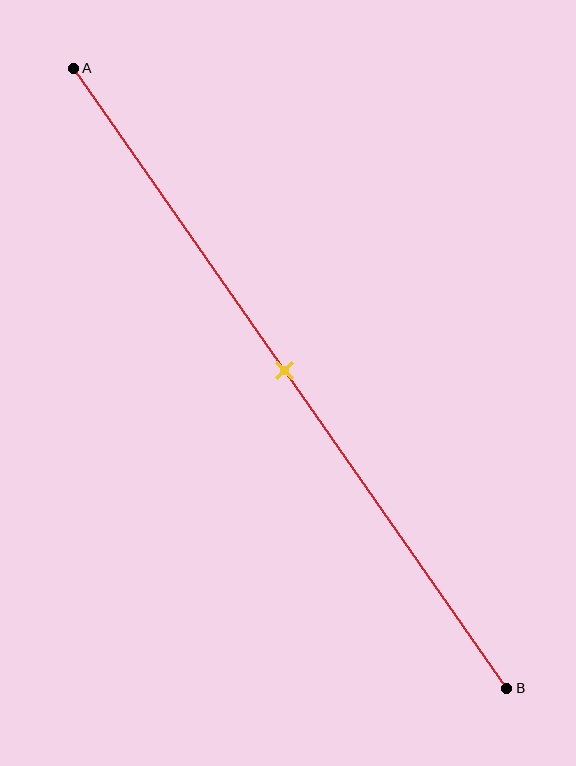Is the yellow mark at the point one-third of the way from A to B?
No, the mark is at about 50% from A, not at the 33% one-third point.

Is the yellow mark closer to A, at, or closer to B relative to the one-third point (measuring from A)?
The yellow mark is closer to point B than the one-third point of segment AB.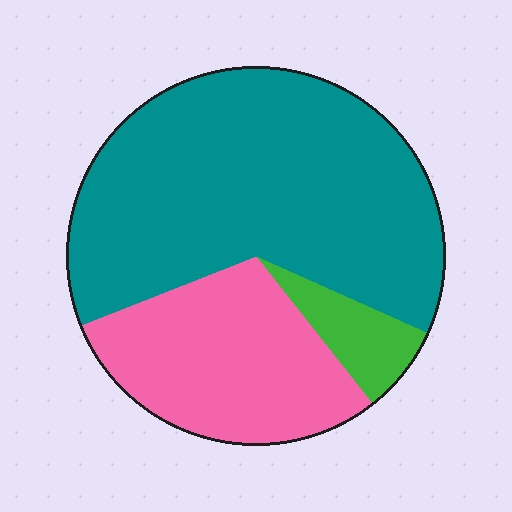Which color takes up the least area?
Green, at roughly 10%.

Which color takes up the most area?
Teal, at roughly 65%.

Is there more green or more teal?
Teal.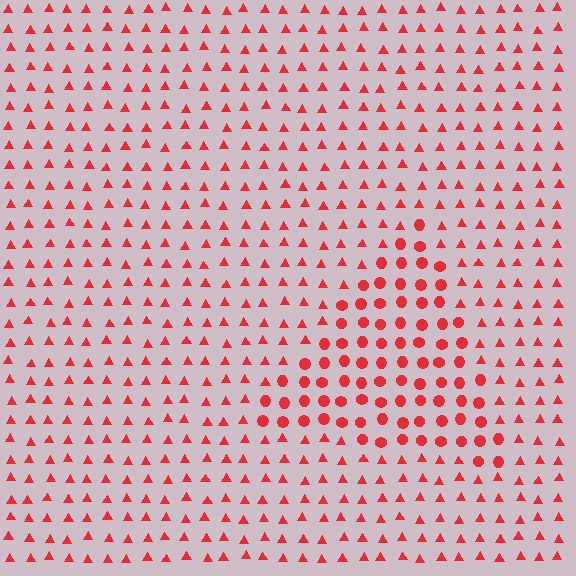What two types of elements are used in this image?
The image uses circles inside the triangle region and triangles outside it.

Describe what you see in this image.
The image is filled with small red elements arranged in a uniform grid. A triangle-shaped region contains circles, while the surrounding area contains triangles. The boundary is defined purely by the change in element shape.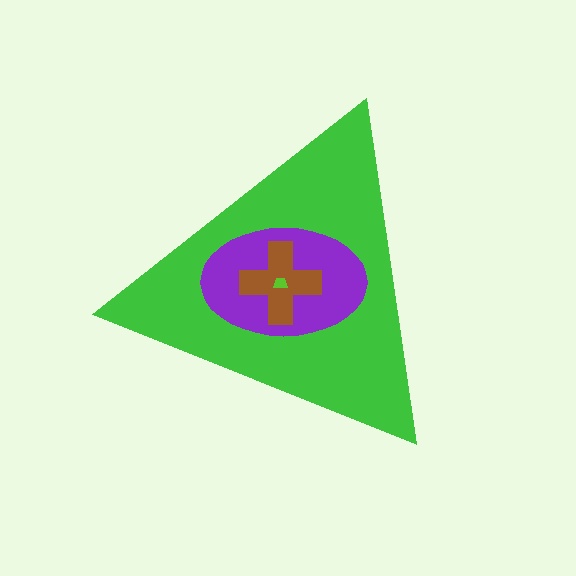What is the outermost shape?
The green triangle.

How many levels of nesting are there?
4.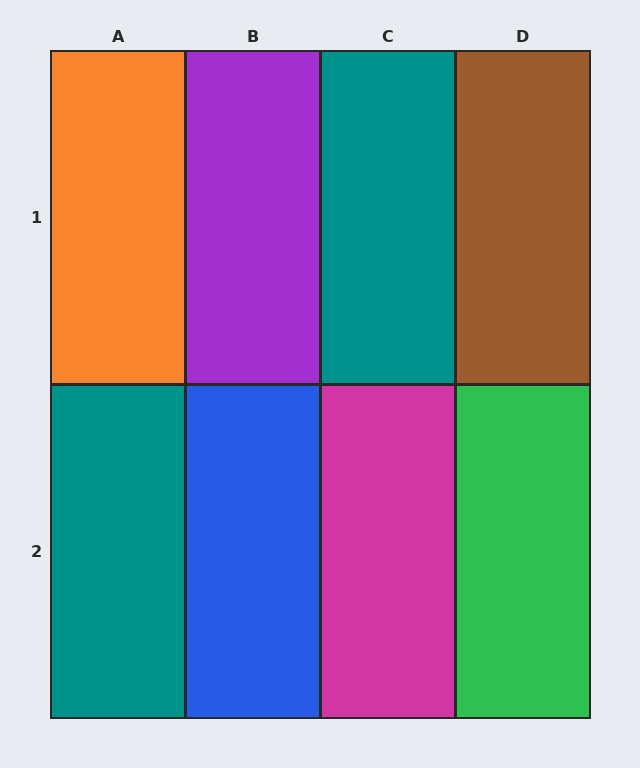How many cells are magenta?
1 cell is magenta.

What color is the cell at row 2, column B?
Blue.